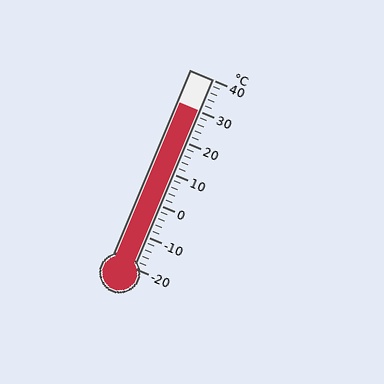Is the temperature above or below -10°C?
The temperature is above -10°C.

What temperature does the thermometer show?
The thermometer shows approximately 30°C.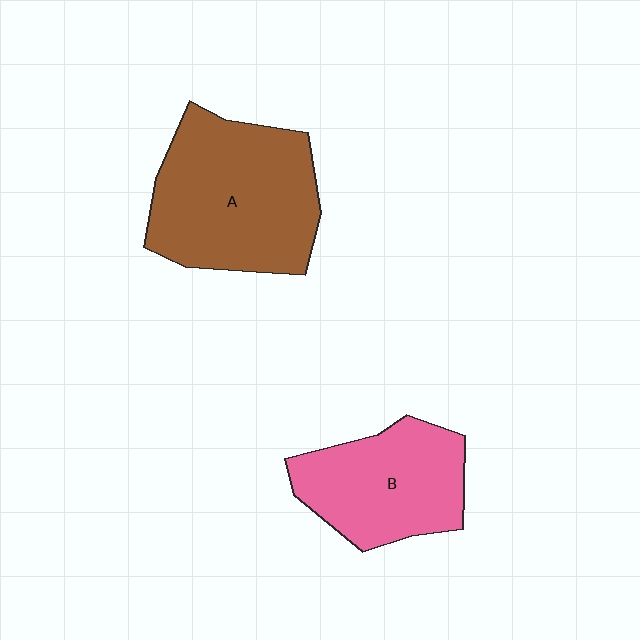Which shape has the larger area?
Shape A (brown).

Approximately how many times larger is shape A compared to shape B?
Approximately 1.4 times.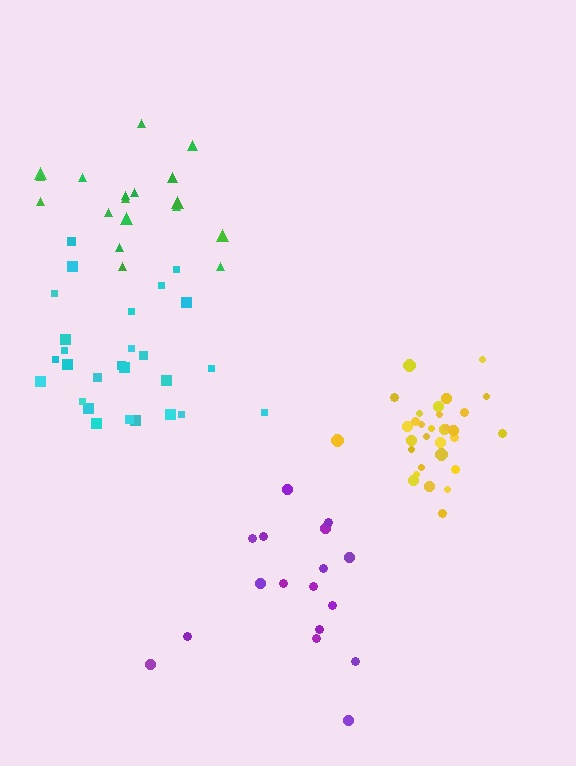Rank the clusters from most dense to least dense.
yellow, cyan, purple, green.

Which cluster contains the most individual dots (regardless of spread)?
Yellow (31).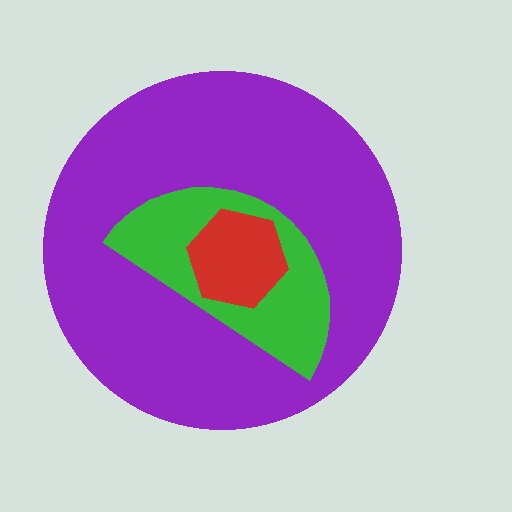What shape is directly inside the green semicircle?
The red hexagon.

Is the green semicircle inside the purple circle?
Yes.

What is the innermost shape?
The red hexagon.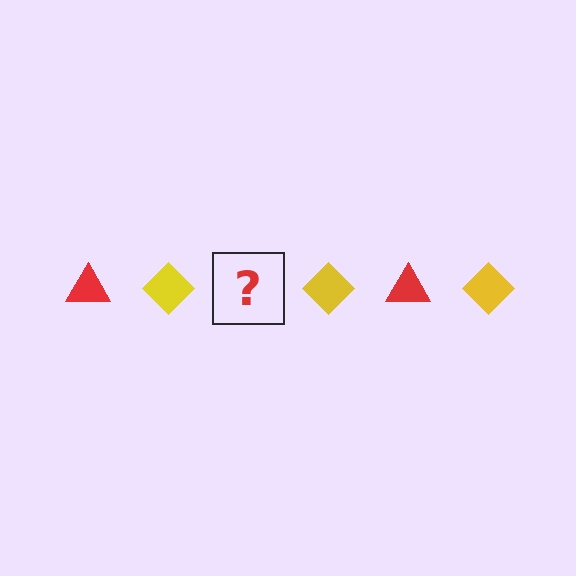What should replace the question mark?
The question mark should be replaced with a red triangle.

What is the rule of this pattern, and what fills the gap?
The rule is that the pattern alternates between red triangle and yellow diamond. The gap should be filled with a red triangle.